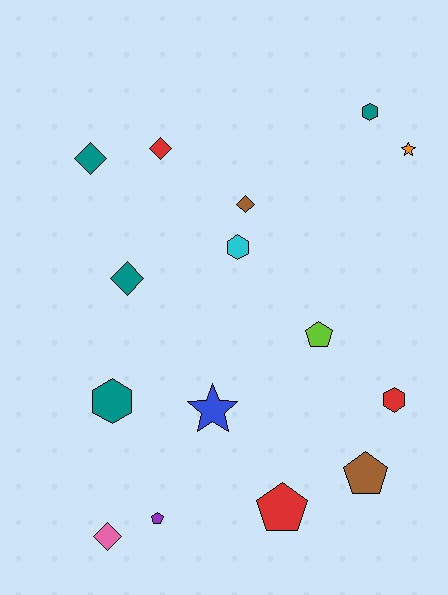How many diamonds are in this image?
There are 5 diamonds.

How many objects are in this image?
There are 15 objects.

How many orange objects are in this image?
There is 1 orange object.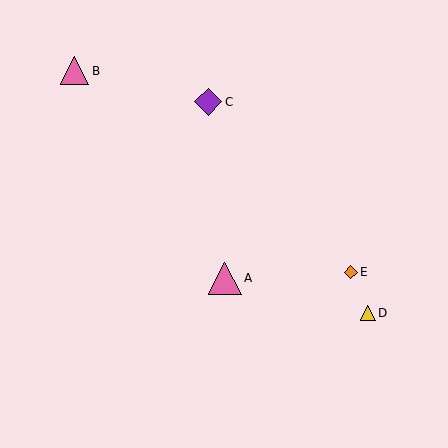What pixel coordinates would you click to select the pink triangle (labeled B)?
Click at (75, 71) to select the pink triangle B.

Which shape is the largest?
The pink triangle (labeled A) is the largest.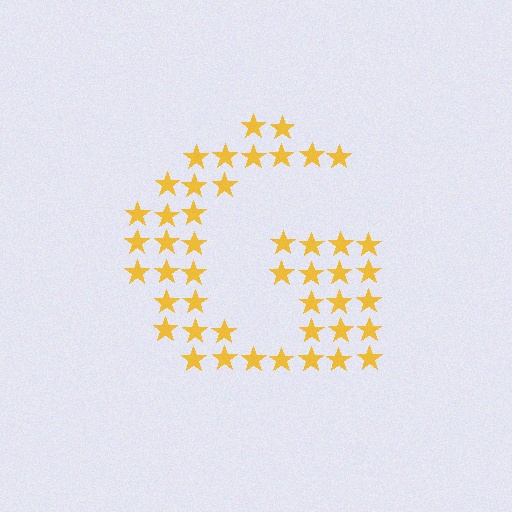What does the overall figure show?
The overall figure shows the letter G.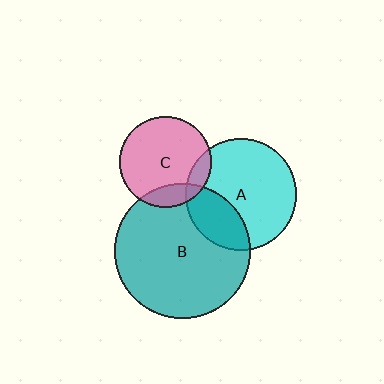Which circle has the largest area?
Circle B (teal).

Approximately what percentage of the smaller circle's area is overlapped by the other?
Approximately 10%.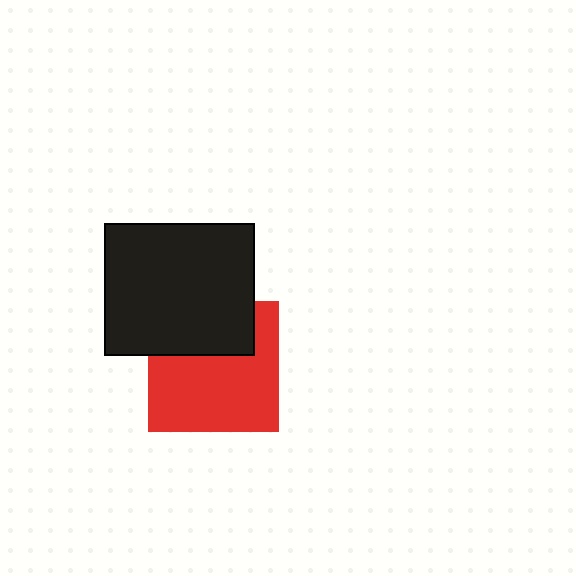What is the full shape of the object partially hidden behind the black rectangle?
The partially hidden object is a red square.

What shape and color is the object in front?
The object in front is a black rectangle.